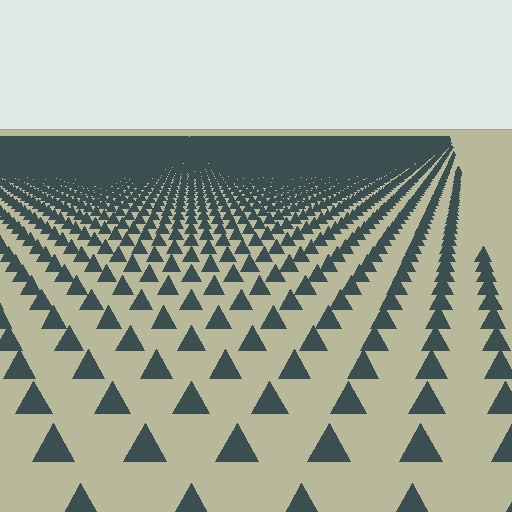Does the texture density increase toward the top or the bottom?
Density increases toward the top.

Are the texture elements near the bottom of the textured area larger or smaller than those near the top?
Larger. Near the bottom, elements are closer to the viewer and appear at a bigger on-screen size.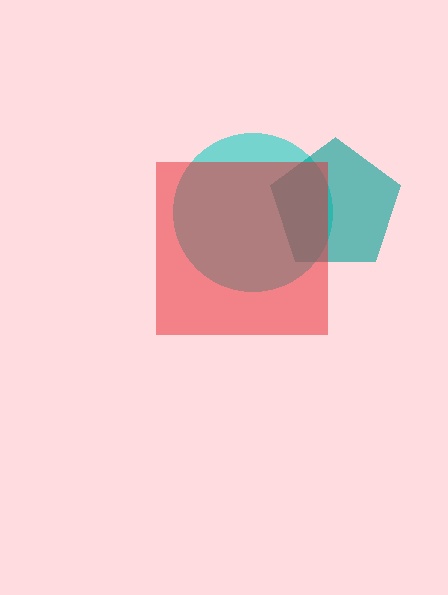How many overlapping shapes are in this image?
There are 3 overlapping shapes in the image.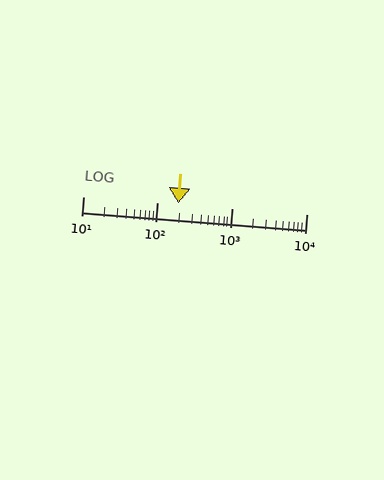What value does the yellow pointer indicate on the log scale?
The pointer indicates approximately 190.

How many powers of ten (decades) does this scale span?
The scale spans 3 decades, from 10 to 10000.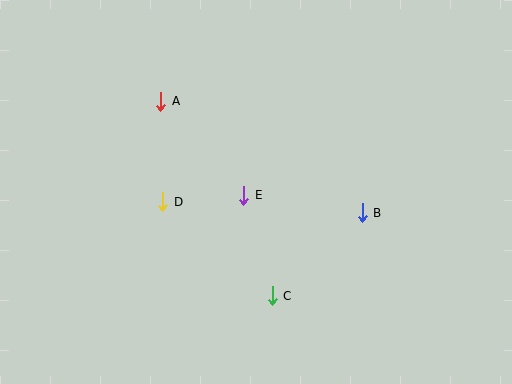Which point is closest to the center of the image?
Point E at (244, 195) is closest to the center.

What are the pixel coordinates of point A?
Point A is at (161, 101).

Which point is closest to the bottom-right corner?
Point B is closest to the bottom-right corner.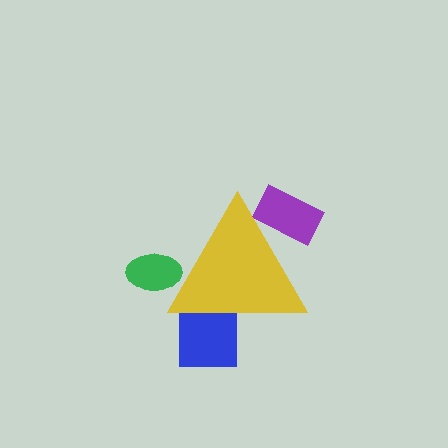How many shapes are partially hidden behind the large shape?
3 shapes are partially hidden.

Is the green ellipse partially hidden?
Yes, the green ellipse is partially hidden behind the yellow triangle.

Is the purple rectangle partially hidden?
Yes, the purple rectangle is partially hidden behind the yellow triangle.